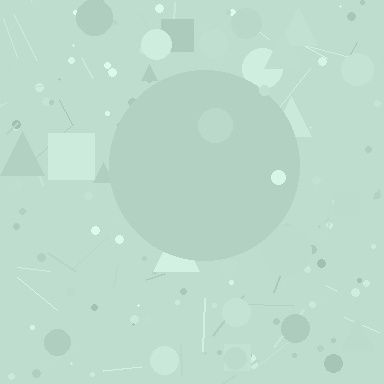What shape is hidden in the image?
A circle is hidden in the image.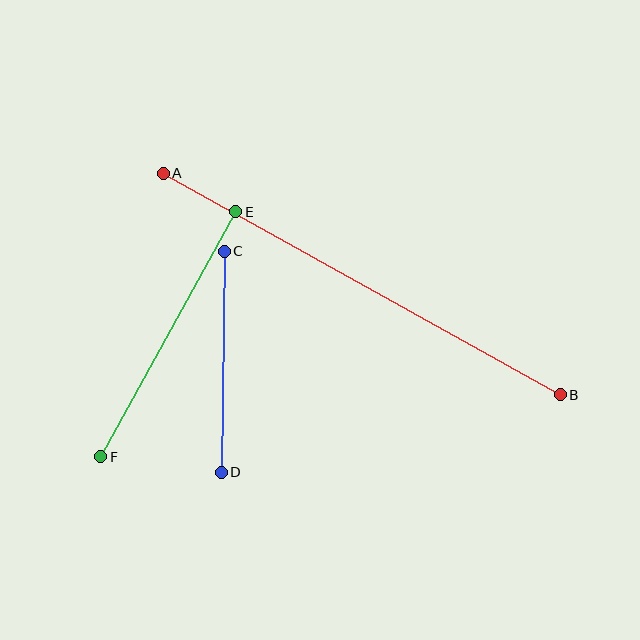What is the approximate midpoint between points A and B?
The midpoint is at approximately (362, 284) pixels.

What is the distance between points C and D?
The distance is approximately 221 pixels.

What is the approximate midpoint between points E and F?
The midpoint is at approximately (168, 334) pixels.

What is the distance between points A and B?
The distance is approximately 454 pixels.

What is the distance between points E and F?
The distance is approximately 280 pixels.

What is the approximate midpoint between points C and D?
The midpoint is at approximately (223, 362) pixels.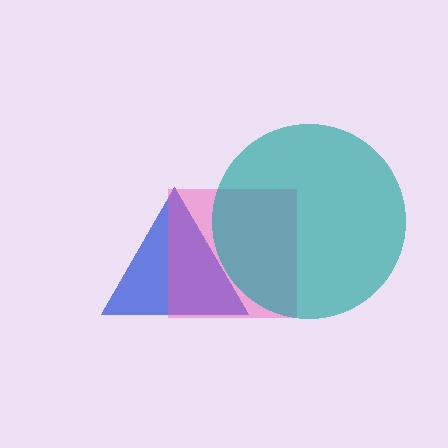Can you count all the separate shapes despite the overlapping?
Yes, there are 3 separate shapes.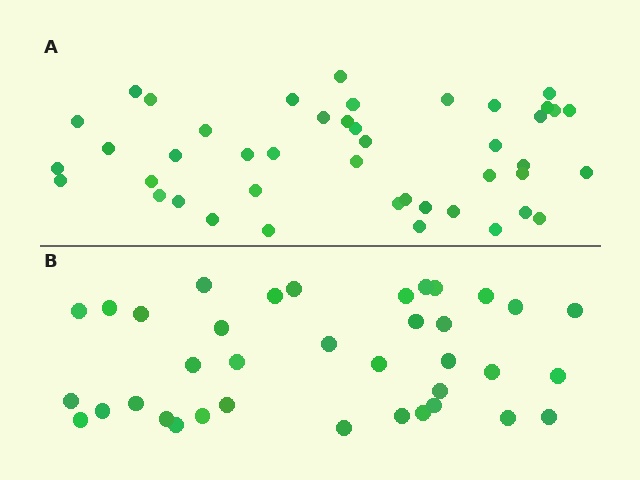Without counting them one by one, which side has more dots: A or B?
Region A (the top region) has more dots.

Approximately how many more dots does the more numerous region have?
Region A has roughly 8 or so more dots than region B.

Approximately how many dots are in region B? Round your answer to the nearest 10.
About 40 dots. (The exact count is 37, which rounds to 40.)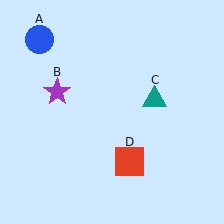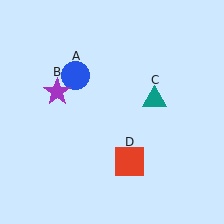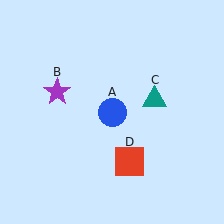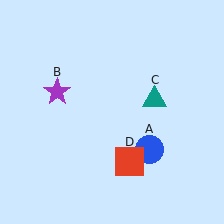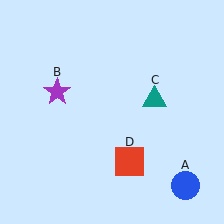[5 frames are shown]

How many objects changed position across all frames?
1 object changed position: blue circle (object A).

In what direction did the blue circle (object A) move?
The blue circle (object A) moved down and to the right.